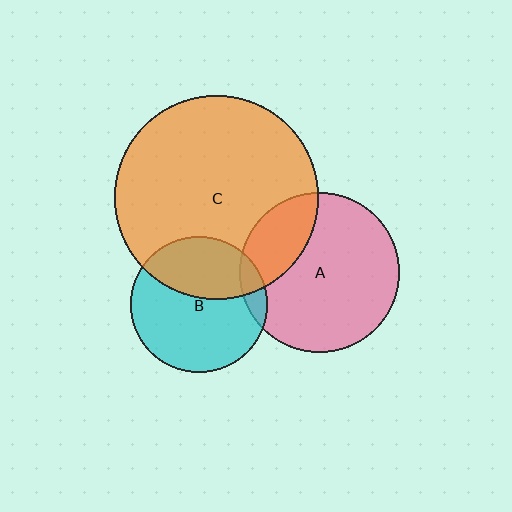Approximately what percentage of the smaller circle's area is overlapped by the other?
Approximately 25%.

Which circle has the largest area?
Circle C (orange).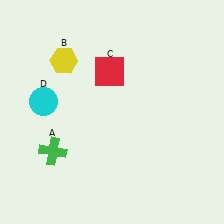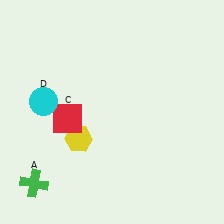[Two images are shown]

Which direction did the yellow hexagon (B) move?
The yellow hexagon (B) moved down.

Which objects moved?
The objects that moved are: the green cross (A), the yellow hexagon (B), the red square (C).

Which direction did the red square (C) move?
The red square (C) moved down.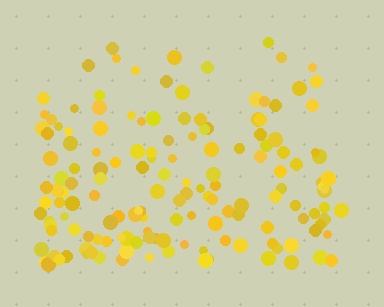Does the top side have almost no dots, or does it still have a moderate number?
Still a moderate number, just noticeably fewer than the bottom.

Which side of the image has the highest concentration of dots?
The bottom.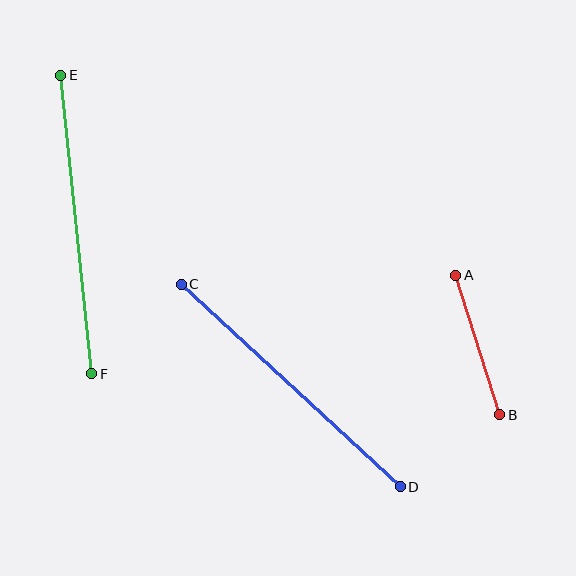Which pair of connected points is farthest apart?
Points E and F are farthest apart.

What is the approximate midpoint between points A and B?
The midpoint is at approximately (478, 345) pixels.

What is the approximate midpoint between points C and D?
The midpoint is at approximately (291, 386) pixels.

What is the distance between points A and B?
The distance is approximately 147 pixels.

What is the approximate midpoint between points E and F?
The midpoint is at approximately (76, 225) pixels.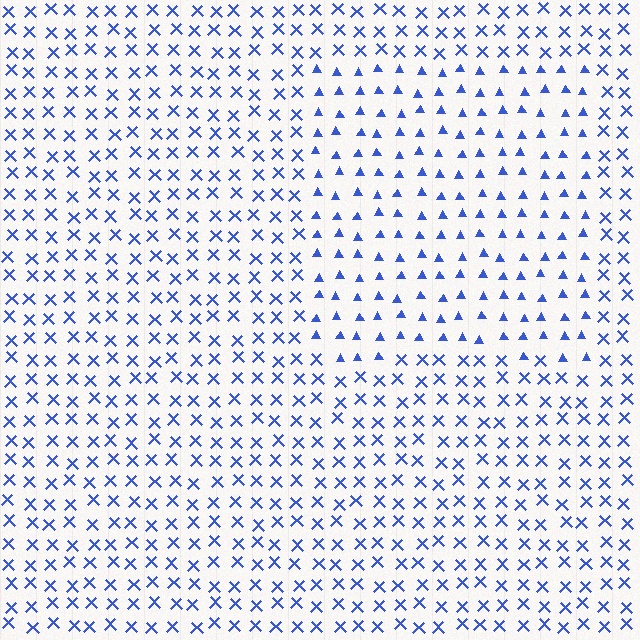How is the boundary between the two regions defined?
The boundary is defined by a change in element shape: triangles inside vs. X marks outside. All elements share the same color and spacing.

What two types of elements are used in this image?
The image uses triangles inside the rectangle region and X marks outside it.